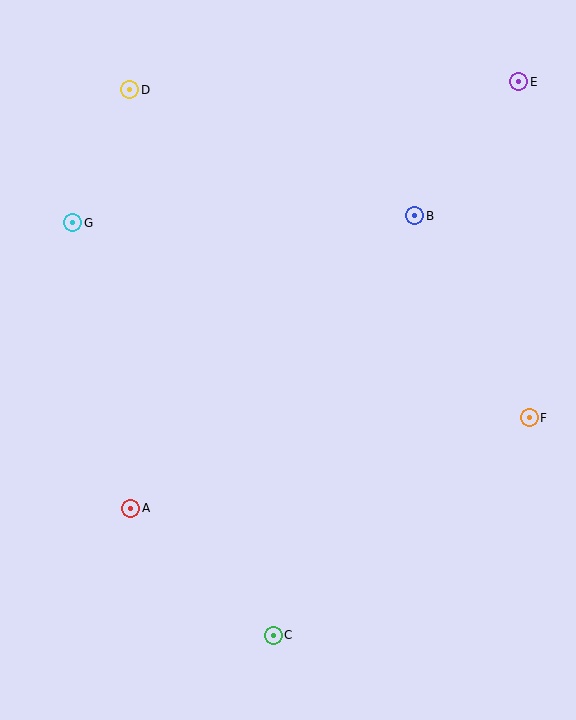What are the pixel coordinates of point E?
Point E is at (519, 82).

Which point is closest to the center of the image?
Point B at (414, 216) is closest to the center.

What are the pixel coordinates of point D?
Point D is at (130, 90).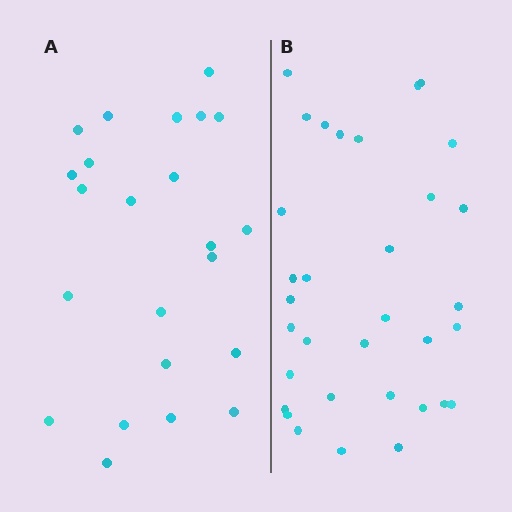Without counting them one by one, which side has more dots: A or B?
Region B (the right region) has more dots.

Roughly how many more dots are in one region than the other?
Region B has roughly 10 or so more dots than region A.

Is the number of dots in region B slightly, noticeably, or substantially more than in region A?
Region B has noticeably more, but not dramatically so. The ratio is roughly 1.4 to 1.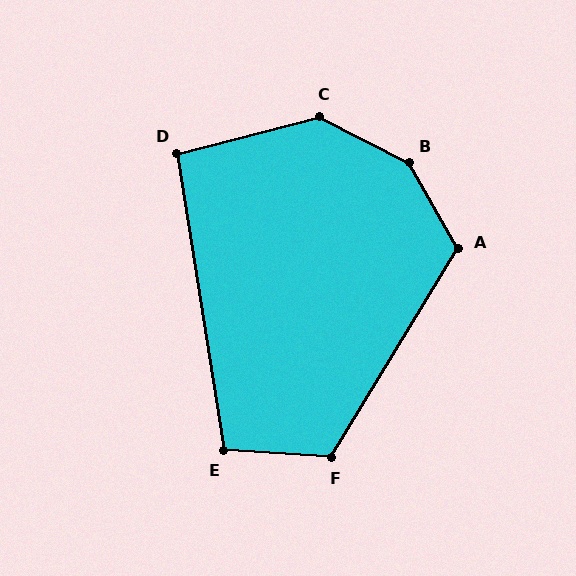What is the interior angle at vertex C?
Approximately 138 degrees (obtuse).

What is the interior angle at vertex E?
Approximately 103 degrees (obtuse).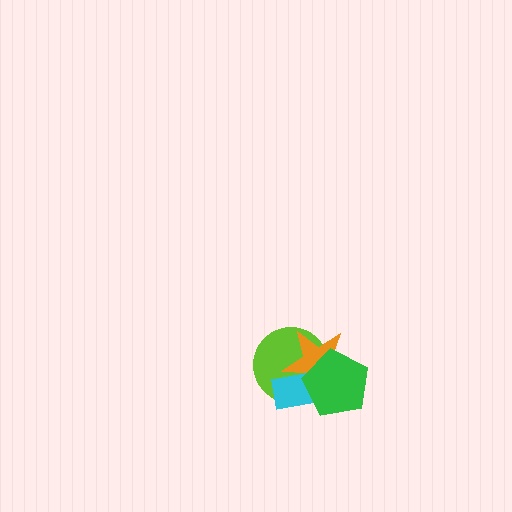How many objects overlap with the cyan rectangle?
3 objects overlap with the cyan rectangle.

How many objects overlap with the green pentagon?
3 objects overlap with the green pentagon.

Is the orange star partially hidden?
Yes, it is partially covered by another shape.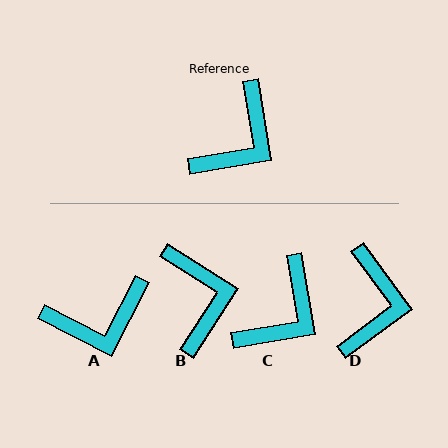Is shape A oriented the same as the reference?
No, it is off by about 36 degrees.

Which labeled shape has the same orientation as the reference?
C.